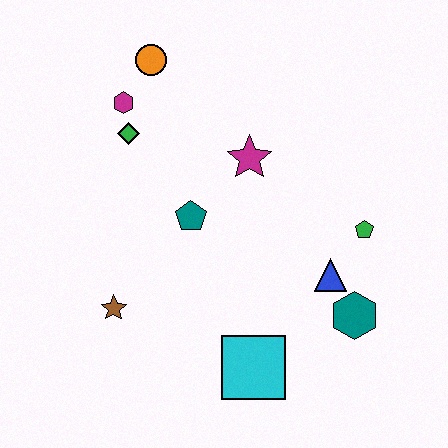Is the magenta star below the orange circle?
Yes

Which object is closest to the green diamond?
The magenta hexagon is closest to the green diamond.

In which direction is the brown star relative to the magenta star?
The brown star is below the magenta star.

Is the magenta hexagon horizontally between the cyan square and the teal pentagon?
No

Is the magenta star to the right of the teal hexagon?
No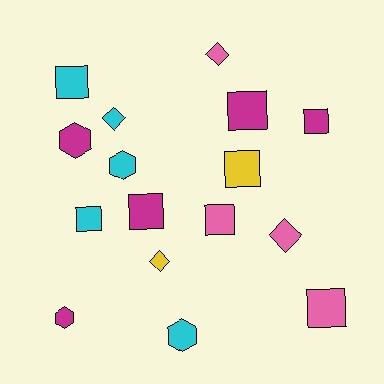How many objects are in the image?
There are 16 objects.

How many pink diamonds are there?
There are 2 pink diamonds.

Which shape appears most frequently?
Square, with 8 objects.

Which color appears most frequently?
Cyan, with 5 objects.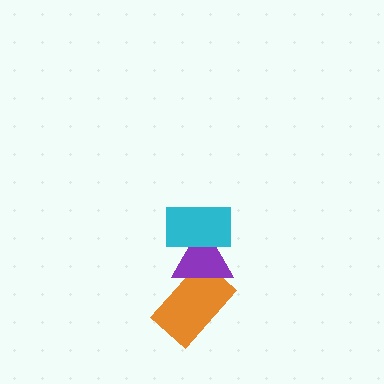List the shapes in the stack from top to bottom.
From top to bottom: the cyan rectangle, the purple triangle, the orange rectangle.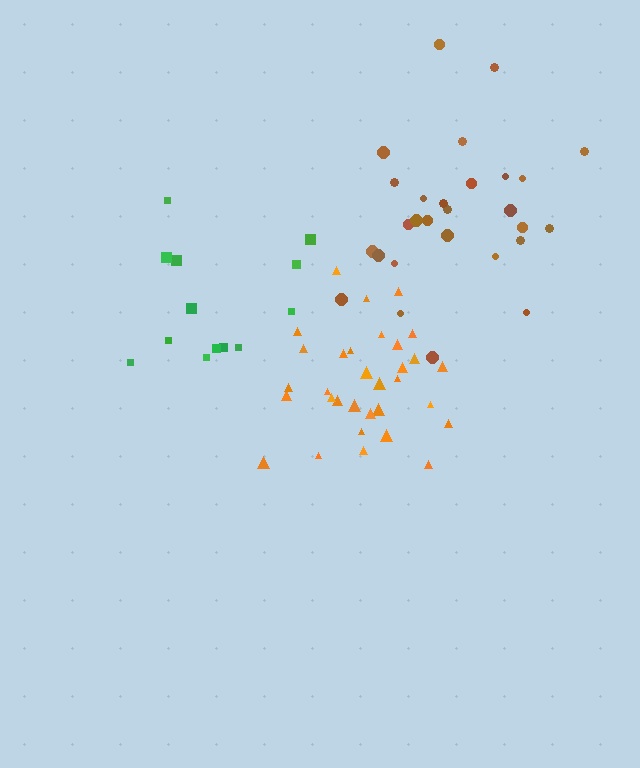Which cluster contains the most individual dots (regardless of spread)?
Orange (32).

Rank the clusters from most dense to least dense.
orange, brown, green.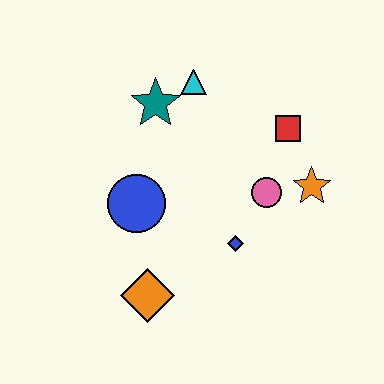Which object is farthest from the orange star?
The orange diamond is farthest from the orange star.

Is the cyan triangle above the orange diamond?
Yes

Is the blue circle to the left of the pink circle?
Yes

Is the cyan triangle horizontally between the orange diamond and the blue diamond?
Yes